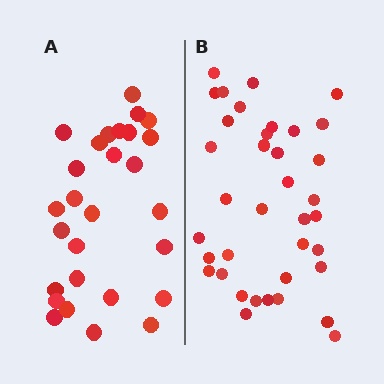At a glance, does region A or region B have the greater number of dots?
Region B (the right region) has more dots.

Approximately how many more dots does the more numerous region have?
Region B has roughly 8 or so more dots than region A.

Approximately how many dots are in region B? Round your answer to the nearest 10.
About 40 dots. (The exact count is 37, which rounds to 40.)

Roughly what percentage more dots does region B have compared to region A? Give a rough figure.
About 30% more.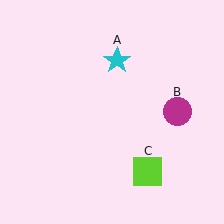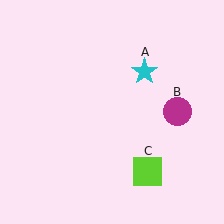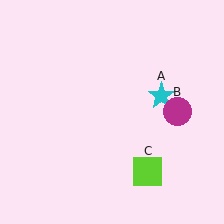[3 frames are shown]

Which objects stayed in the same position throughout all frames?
Magenta circle (object B) and lime square (object C) remained stationary.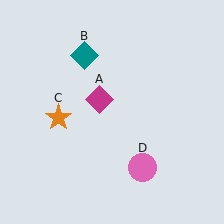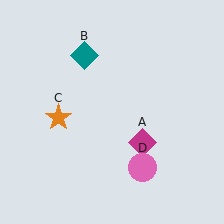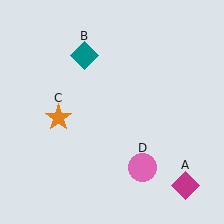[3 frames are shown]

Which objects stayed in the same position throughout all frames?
Teal diamond (object B) and orange star (object C) and pink circle (object D) remained stationary.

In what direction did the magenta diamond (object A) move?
The magenta diamond (object A) moved down and to the right.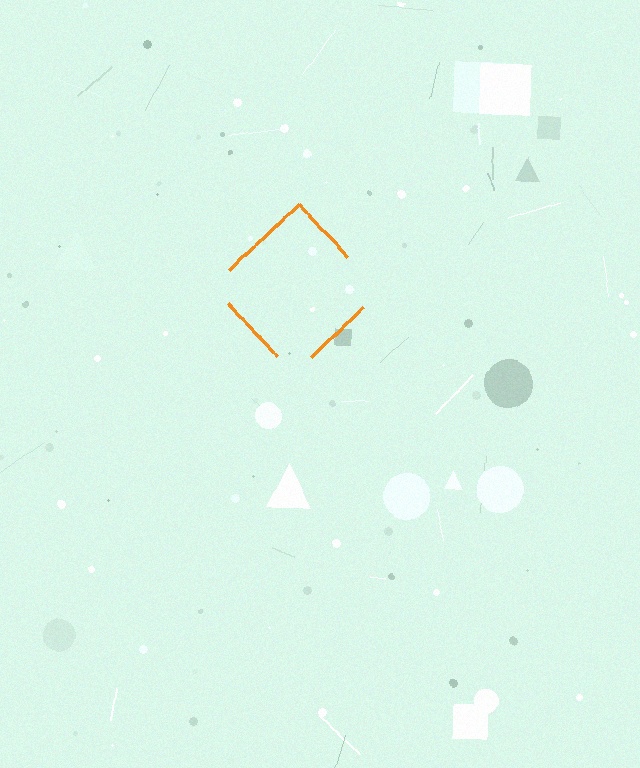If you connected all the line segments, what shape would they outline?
They would outline a diamond.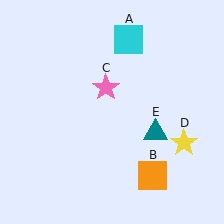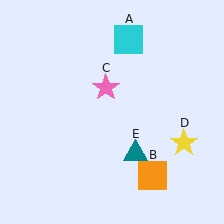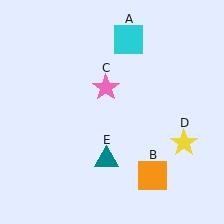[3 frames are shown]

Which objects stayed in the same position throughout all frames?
Cyan square (object A) and orange square (object B) and pink star (object C) and yellow star (object D) remained stationary.